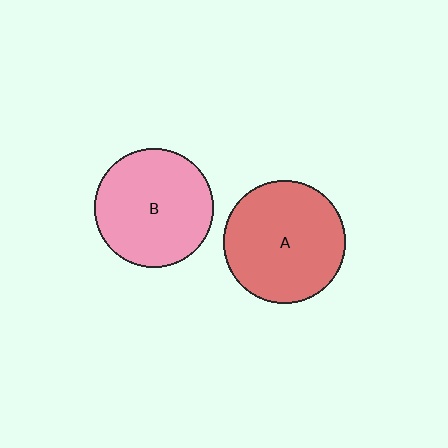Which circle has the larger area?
Circle A (red).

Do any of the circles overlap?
No, none of the circles overlap.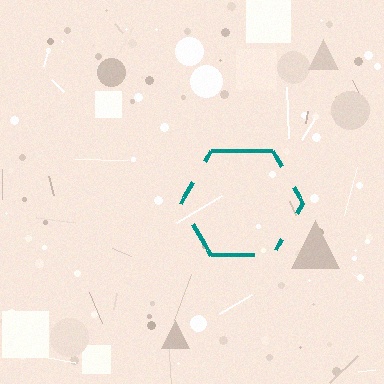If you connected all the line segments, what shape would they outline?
They would outline a hexagon.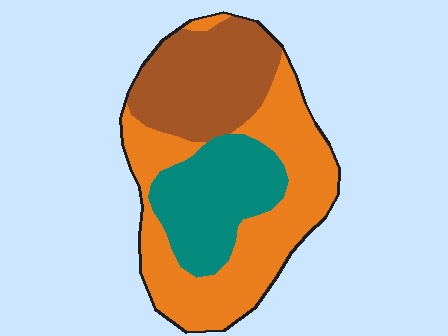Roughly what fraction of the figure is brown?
Brown covers 28% of the figure.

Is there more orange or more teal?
Orange.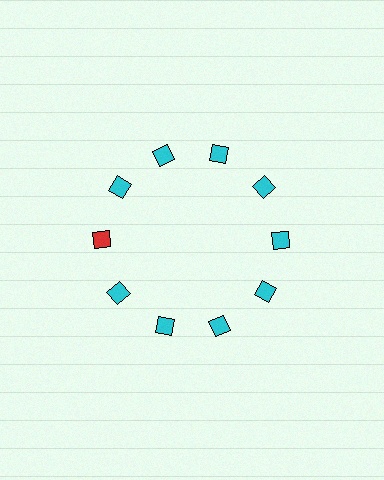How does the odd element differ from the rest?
It has a different color: red instead of cyan.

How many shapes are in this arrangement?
There are 10 shapes arranged in a ring pattern.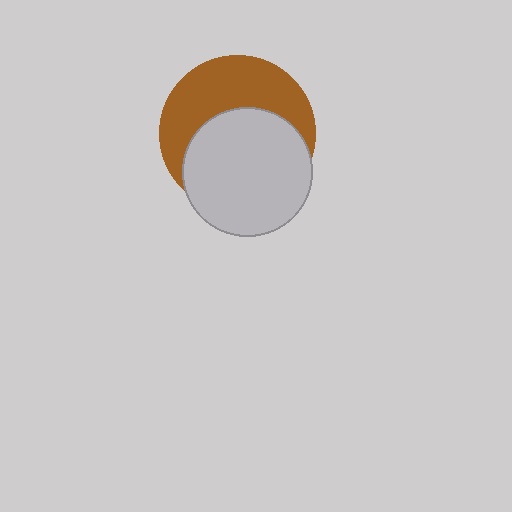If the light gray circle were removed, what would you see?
You would see the complete brown circle.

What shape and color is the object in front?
The object in front is a light gray circle.